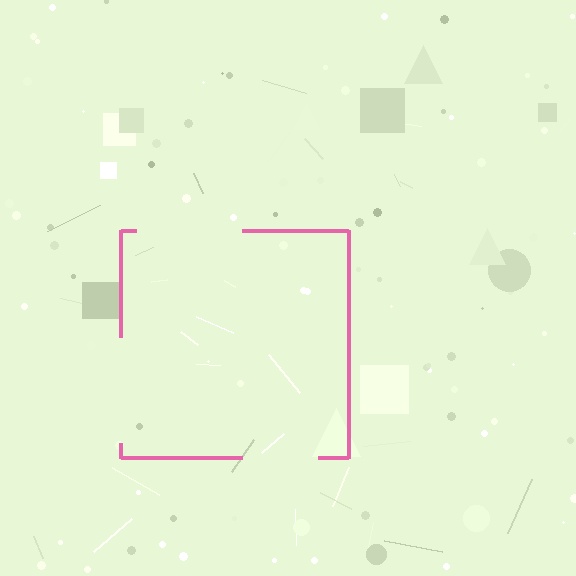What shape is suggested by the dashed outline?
The dashed outline suggests a square.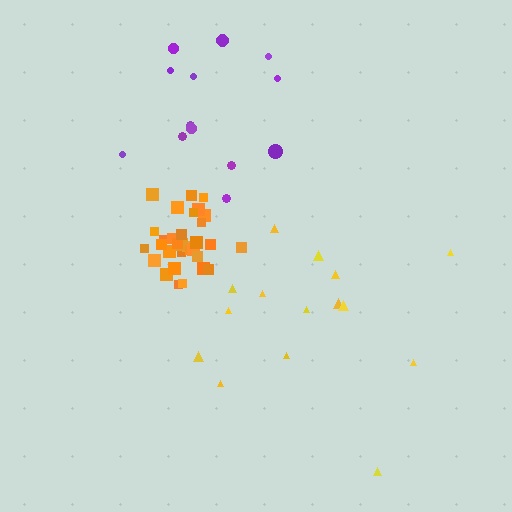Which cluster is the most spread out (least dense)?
Purple.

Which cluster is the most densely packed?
Orange.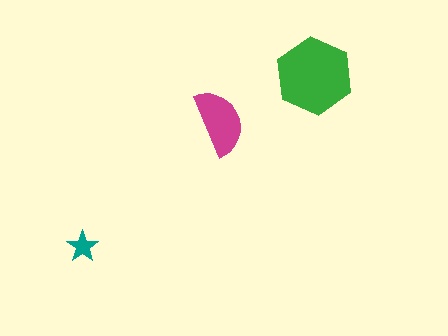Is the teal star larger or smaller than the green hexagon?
Smaller.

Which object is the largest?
The green hexagon.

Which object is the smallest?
The teal star.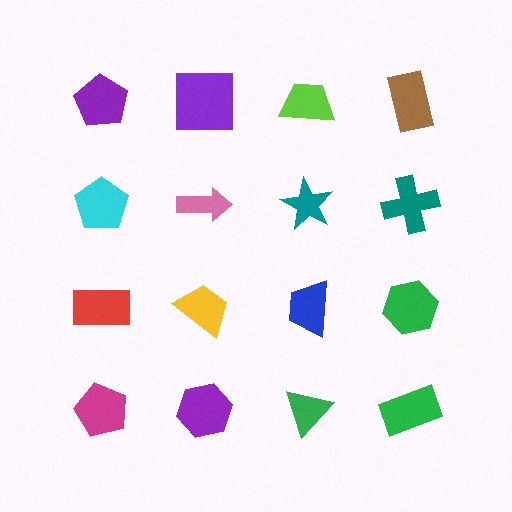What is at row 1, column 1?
A purple pentagon.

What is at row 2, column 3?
A teal star.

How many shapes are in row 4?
4 shapes.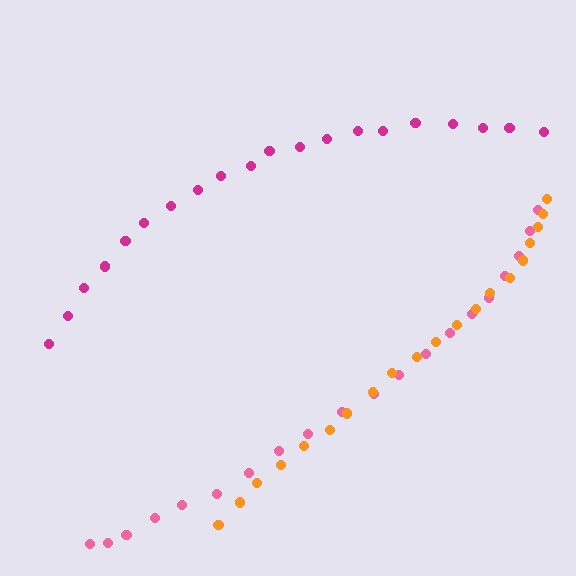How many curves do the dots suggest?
There are 3 distinct paths.